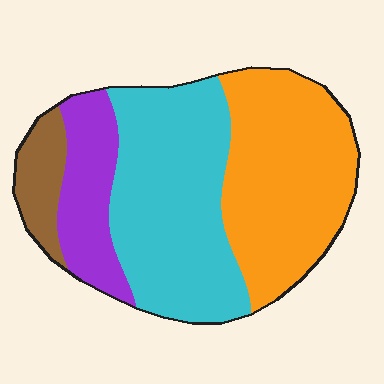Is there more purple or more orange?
Orange.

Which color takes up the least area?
Brown, at roughly 10%.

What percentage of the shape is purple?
Purple covers roughly 15% of the shape.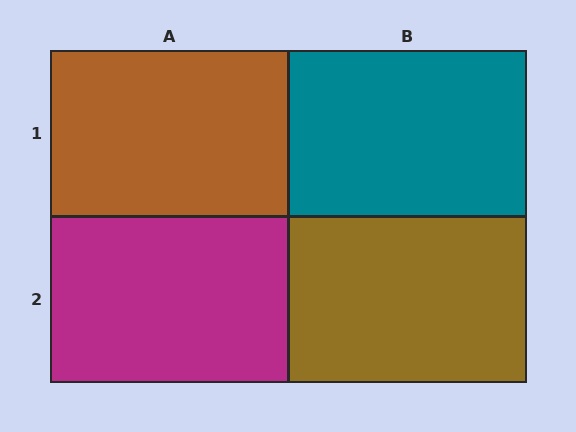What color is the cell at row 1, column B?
Teal.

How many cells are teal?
1 cell is teal.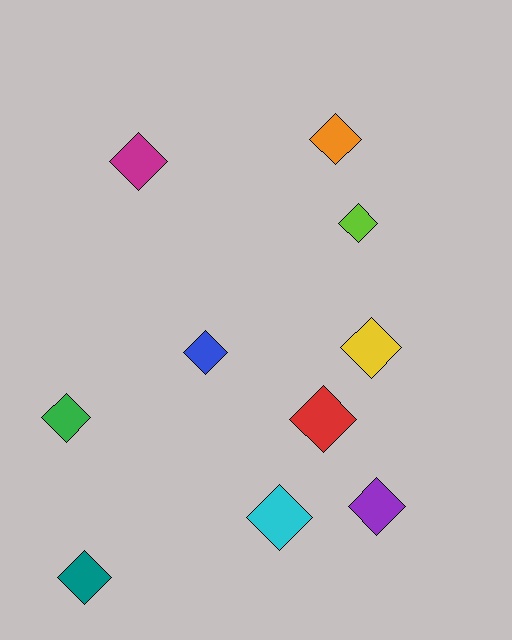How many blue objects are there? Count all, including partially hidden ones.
There is 1 blue object.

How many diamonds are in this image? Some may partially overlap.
There are 10 diamonds.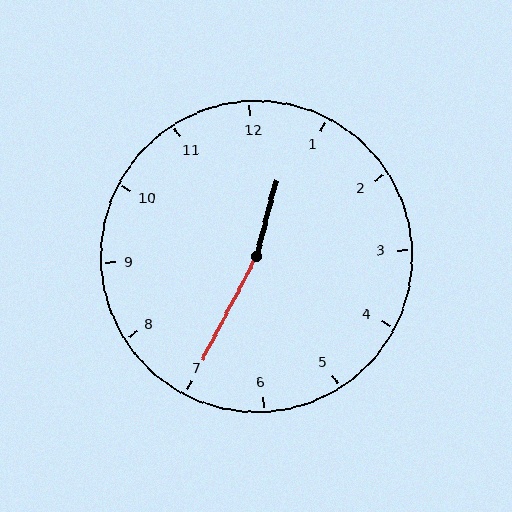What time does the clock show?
12:35.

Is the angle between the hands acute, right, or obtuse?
It is obtuse.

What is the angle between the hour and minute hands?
Approximately 168 degrees.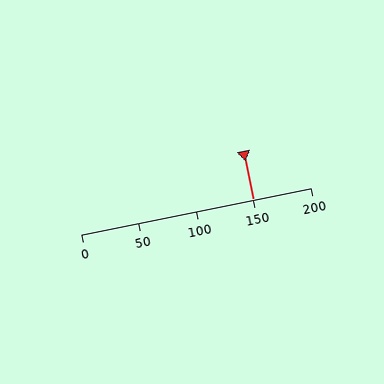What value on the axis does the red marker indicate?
The marker indicates approximately 150.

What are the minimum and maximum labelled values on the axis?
The axis runs from 0 to 200.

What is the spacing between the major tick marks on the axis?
The major ticks are spaced 50 apart.